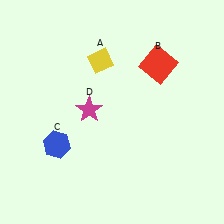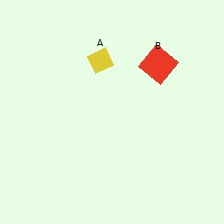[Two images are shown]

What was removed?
The magenta star (D), the blue hexagon (C) were removed in Image 2.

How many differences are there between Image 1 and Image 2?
There are 2 differences between the two images.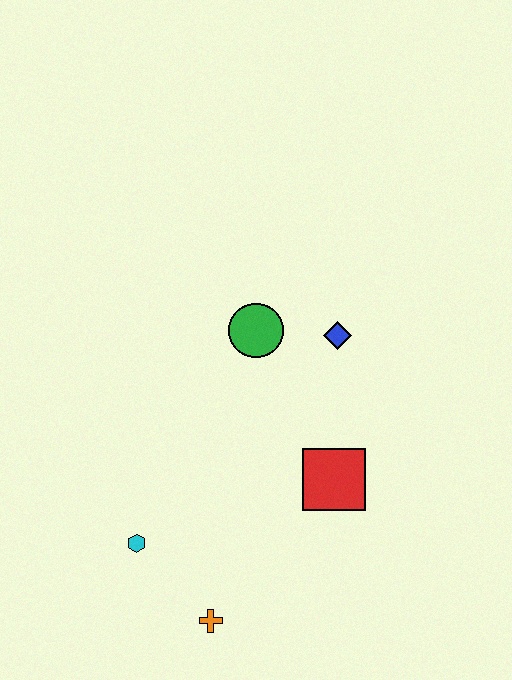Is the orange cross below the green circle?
Yes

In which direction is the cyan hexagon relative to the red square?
The cyan hexagon is to the left of the red square.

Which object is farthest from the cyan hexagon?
The blue diamond is farthest from the cyan hexagon.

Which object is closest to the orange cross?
The cyan hexagon is closest to the orange cross.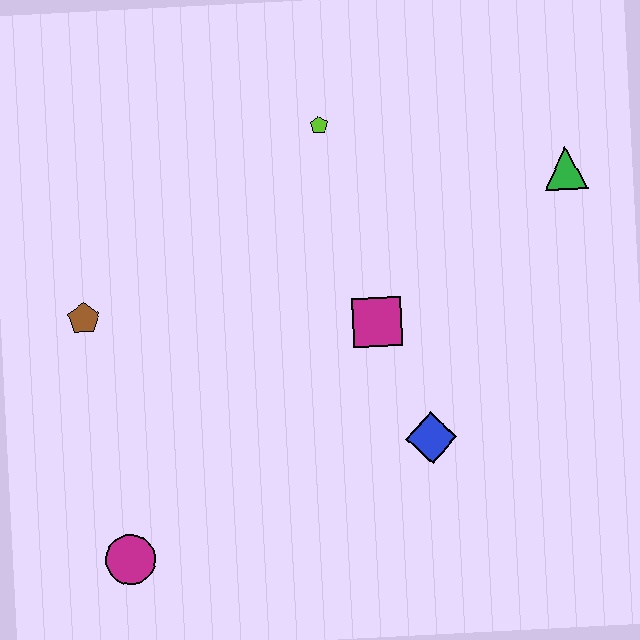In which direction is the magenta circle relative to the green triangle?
The magenta circle is to the left of the green triangle.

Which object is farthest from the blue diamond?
The brown pentagon is farthest from the blue diamond.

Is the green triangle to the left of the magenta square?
No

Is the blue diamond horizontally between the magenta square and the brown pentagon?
No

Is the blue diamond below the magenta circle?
No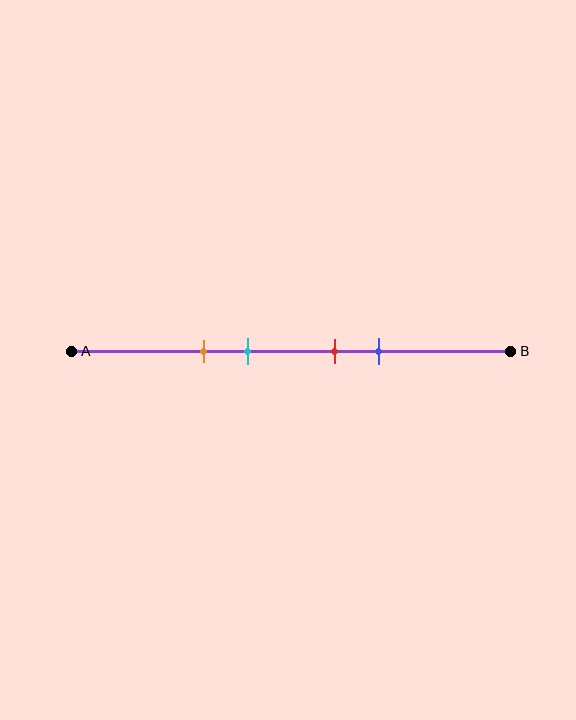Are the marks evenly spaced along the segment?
No, the marks are not evenly spaced.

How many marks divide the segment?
There are 4 marks dividing the segment.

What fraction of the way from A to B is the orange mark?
The orange mark is approximately 30% (0.3) of the way from A to B.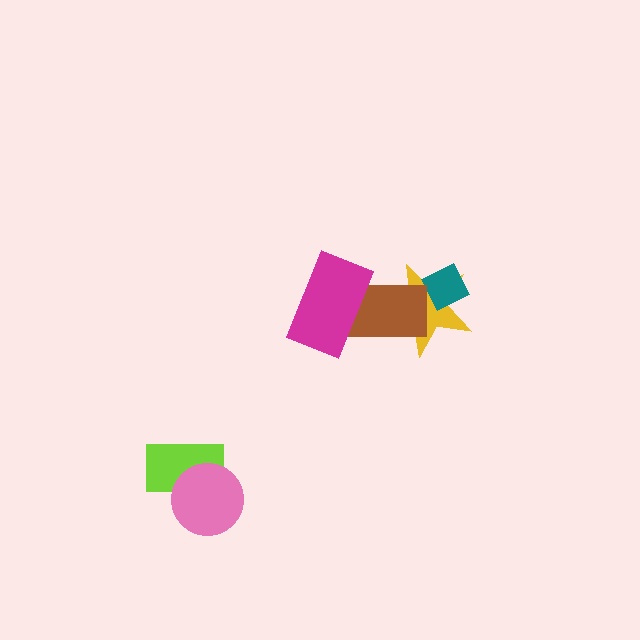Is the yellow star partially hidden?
Yes, it is partially covered by another shape.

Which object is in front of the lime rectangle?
The pink circle is in front of the lime rectangle.